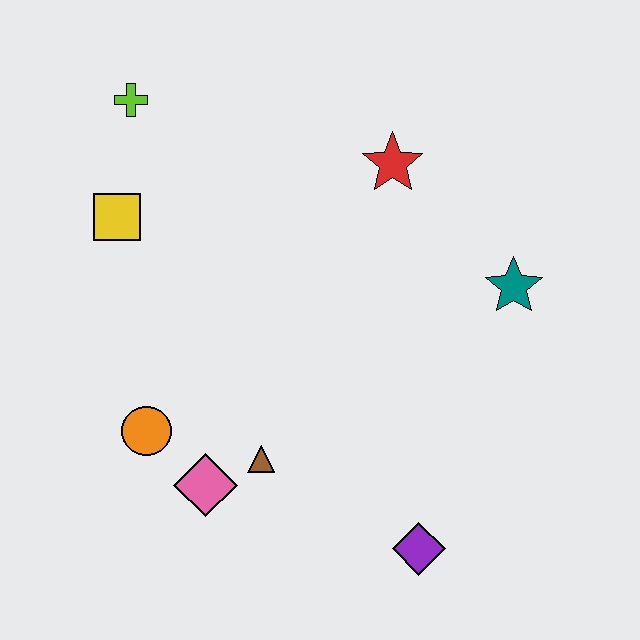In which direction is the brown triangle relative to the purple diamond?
The brown triangle is to the left of the purple diamond.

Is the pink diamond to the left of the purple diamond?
Yes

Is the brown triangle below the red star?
Yes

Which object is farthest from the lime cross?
The purple diamond is farthest from the lime cross.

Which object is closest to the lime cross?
The yellow square is closest to the lime cross.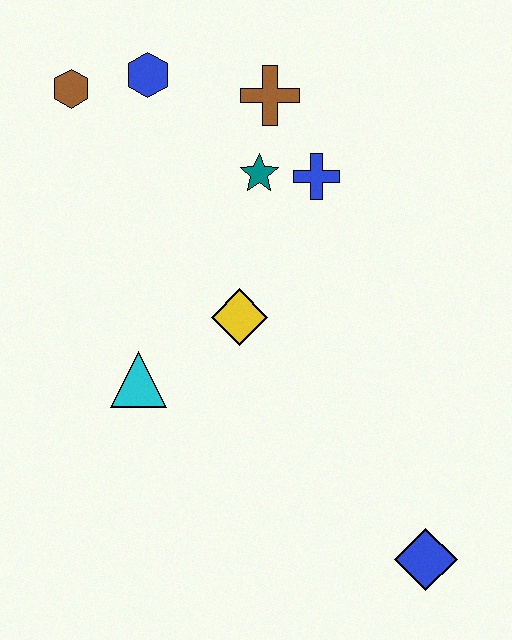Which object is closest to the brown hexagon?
The blue hexagon is closest to the brown hexagon.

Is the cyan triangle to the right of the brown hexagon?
Yes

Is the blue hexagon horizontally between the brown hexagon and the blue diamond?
Yes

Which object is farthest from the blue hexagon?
The blue diamond is farthest from the blue hexagon.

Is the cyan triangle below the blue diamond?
No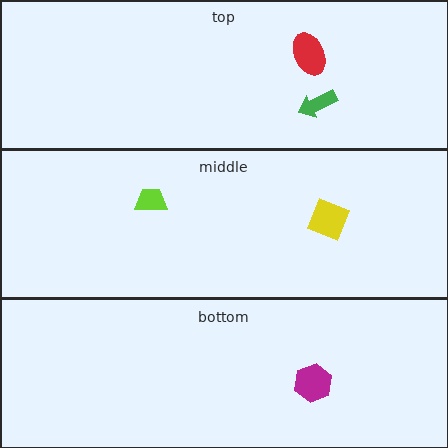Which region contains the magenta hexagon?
The bottom region.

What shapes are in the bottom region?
The magenta hexagon.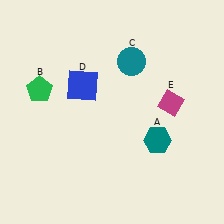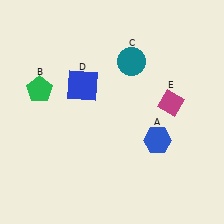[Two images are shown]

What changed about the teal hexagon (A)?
In Image 1, A is teal. In Image 2, it changed to blue.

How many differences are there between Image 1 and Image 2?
There is 1 difference between the two images.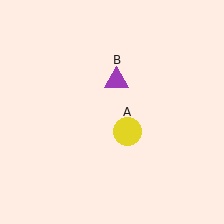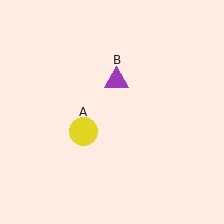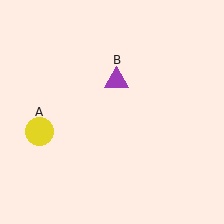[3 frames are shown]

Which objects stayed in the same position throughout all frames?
Purple triangle (object B) remained stationary.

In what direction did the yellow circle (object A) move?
The yellow circle (object A) moved left.